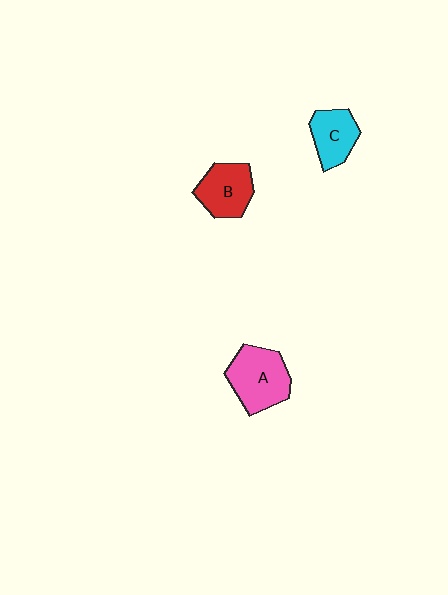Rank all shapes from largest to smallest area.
From largest to smallest: A (pink), B (red), C (cyan).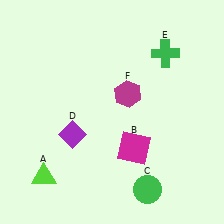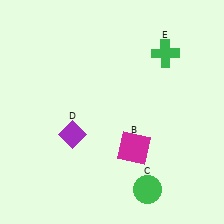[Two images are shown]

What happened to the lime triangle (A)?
The lime triangle (A) was removed in Image 2. It was in the bottom-left area of Image 1.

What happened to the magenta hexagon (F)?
The magenta hexagon (F) was removed in Image 2. It was in the top-right area of Image 1.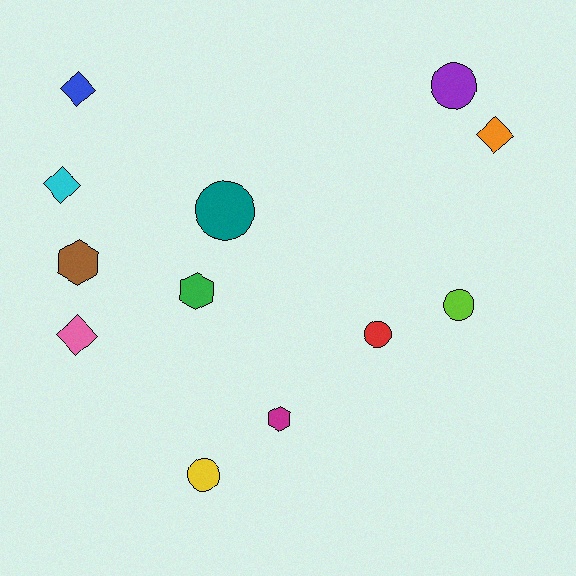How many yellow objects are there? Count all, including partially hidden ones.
There is 1 yellow object.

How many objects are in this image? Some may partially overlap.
There are 12 objects.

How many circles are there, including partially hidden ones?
There are 5 circles.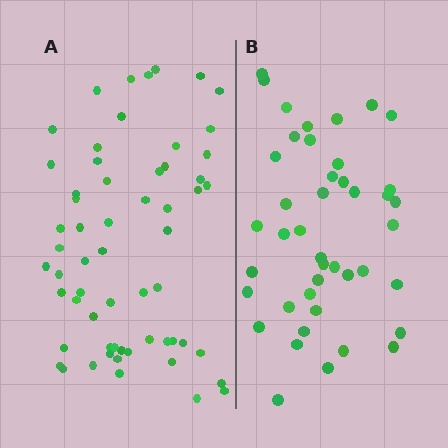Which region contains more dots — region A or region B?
Region A (the left region) has more dots.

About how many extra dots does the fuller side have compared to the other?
Region A has approximately 15 more dots than region B.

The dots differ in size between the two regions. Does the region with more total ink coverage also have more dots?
No. Region B has more total ink coverage because its dots are larger, but region A actually contains more individual dots. Total area can be misleading — the number of items is what matters here.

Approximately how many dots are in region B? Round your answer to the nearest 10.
About 40 dots. (The exact count is 43, which rounds to 40.)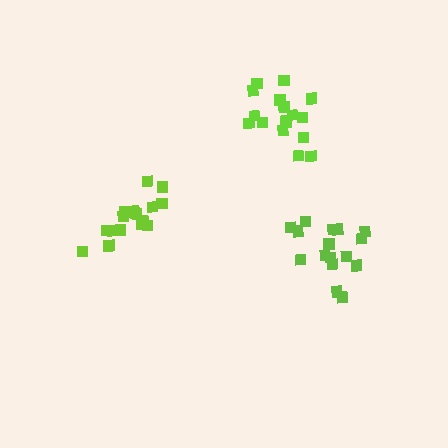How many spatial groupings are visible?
There are 3 spatial groupings.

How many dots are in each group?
Group 1: 18 dots, Group 2: 17 dots, Group 3: 17 dots (52 total).